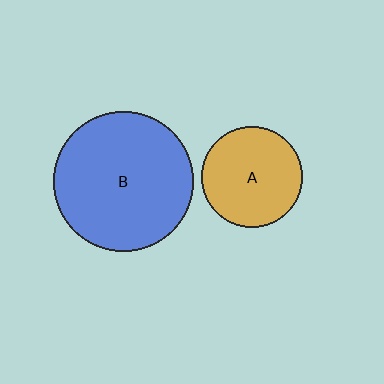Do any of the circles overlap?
No, none of the circles overlap.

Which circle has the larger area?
Circle B (blue).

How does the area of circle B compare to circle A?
Approximately 1.9 times.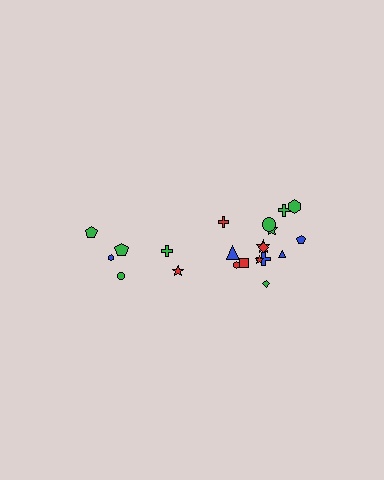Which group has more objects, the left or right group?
The right group.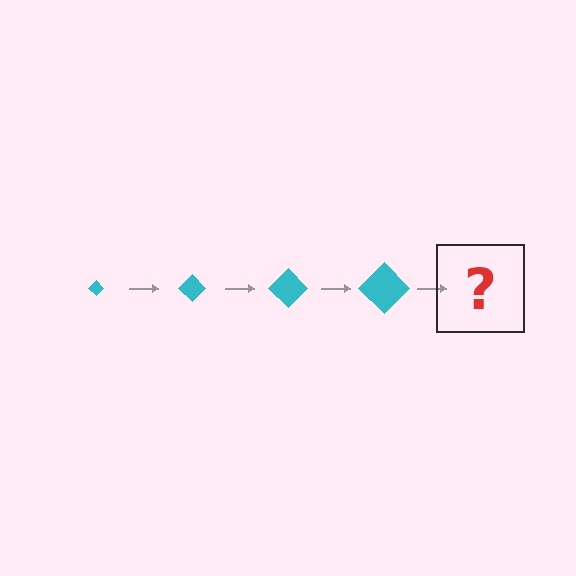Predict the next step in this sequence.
The next step is a cyan diamond, larger than the previous one.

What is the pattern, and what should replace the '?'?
The pattern is that the diamond gets progressively larger each step. The '?' should be a cyan diamond, larger than the previous one.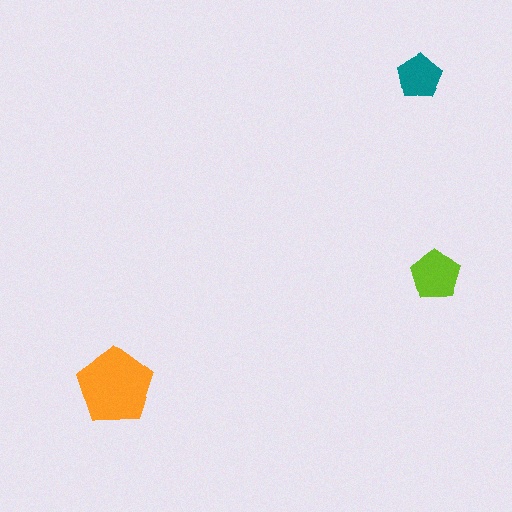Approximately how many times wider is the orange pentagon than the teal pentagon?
About 1.5 times wider.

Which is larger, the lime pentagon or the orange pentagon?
The orange one.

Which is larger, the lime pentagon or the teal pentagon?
The lime one.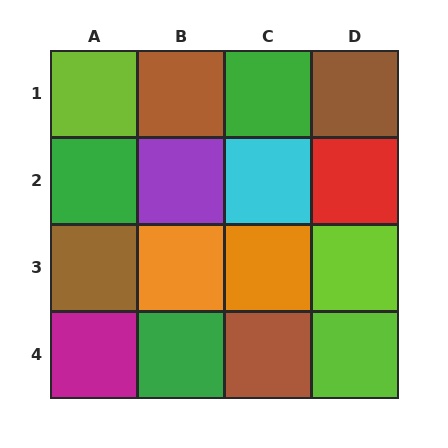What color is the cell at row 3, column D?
Lime.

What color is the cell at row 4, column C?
Brown.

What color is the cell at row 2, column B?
Purple.